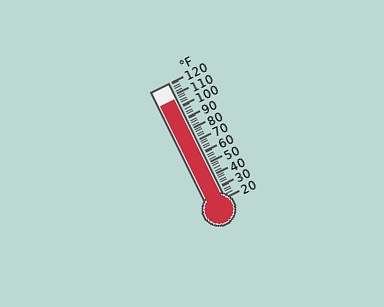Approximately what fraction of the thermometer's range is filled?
The thermometer is filled to approximately 85% of its range.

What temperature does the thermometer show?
The thermometer shows approximately 106°F.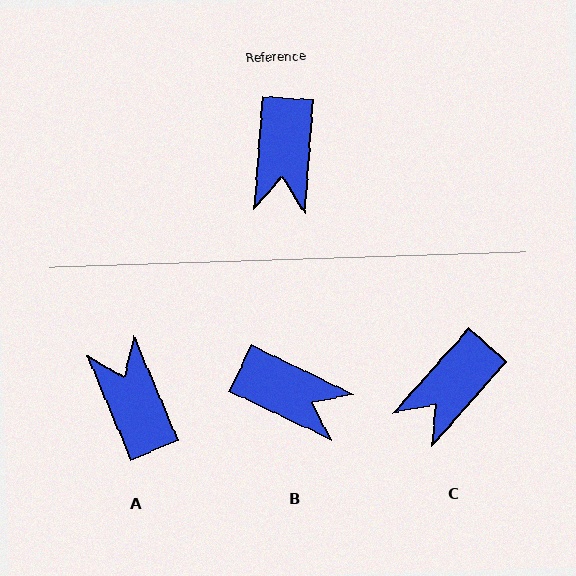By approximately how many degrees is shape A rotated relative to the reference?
Approximately 153 degrees clockwise.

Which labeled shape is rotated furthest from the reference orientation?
A, about 153 degrees away.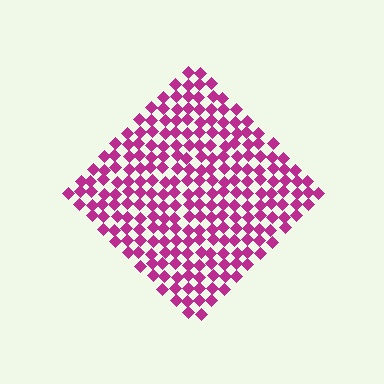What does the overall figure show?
The overall figure shows a diamond.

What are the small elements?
The small elements are diamonds.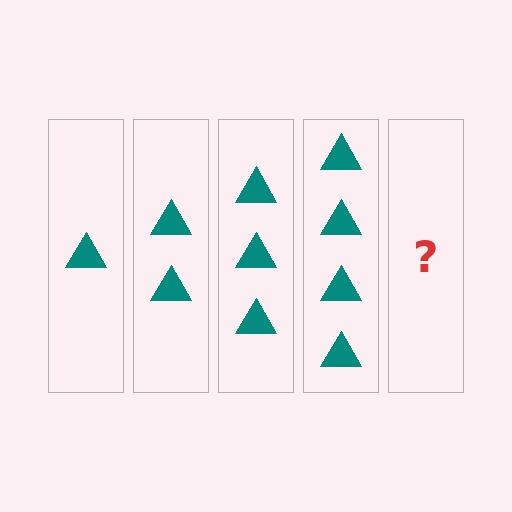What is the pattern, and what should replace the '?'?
The pattern is that each step adds one more triangle. The '?' should be 5 triangles.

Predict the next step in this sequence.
The next step is 5 triangles.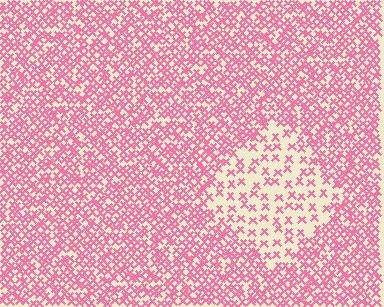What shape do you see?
I see a diamond.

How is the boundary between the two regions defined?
The boundary is defined by a change in element density (approximately 2.5x ratio). All elements are the same color, size, and shape.